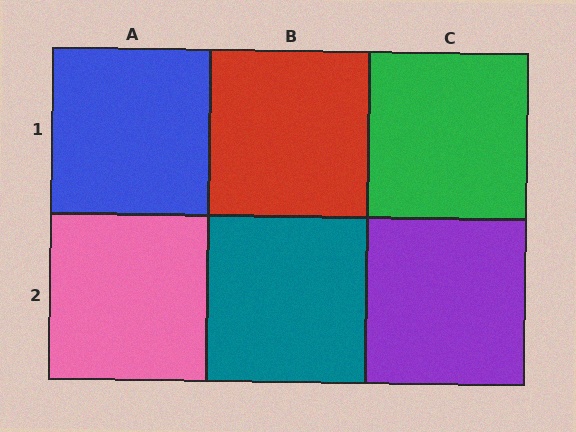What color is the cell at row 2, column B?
Teal.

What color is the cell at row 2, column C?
Purple.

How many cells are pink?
1 cell is pink.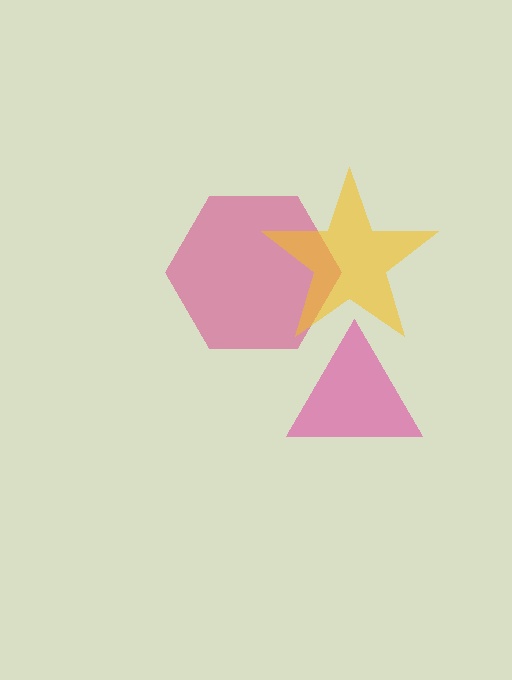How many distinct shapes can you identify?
There are 3 distinct shapes: a magenta hexagon, a yellow star, a pink triangle.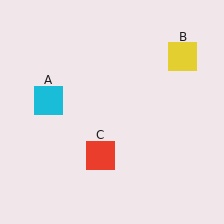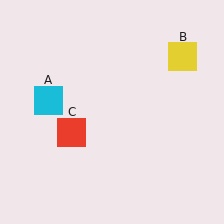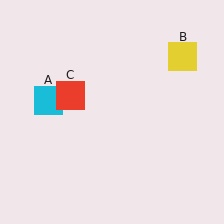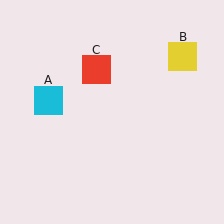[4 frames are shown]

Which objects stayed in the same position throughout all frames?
Cyan square (object A) and yellow square (object B) remained stationary.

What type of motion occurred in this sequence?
The red square (object C) rotated clockwise around the center of the scene.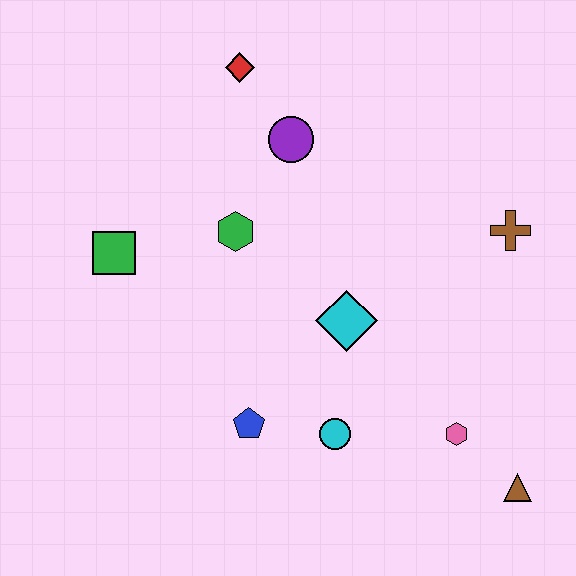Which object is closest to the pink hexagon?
The brown triangle is closest to the pink hexagon.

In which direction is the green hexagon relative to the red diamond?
The green hexagon is below the red diamond.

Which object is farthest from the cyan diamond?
The red diamond is farthest from the cyan diamond.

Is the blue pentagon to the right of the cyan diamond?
No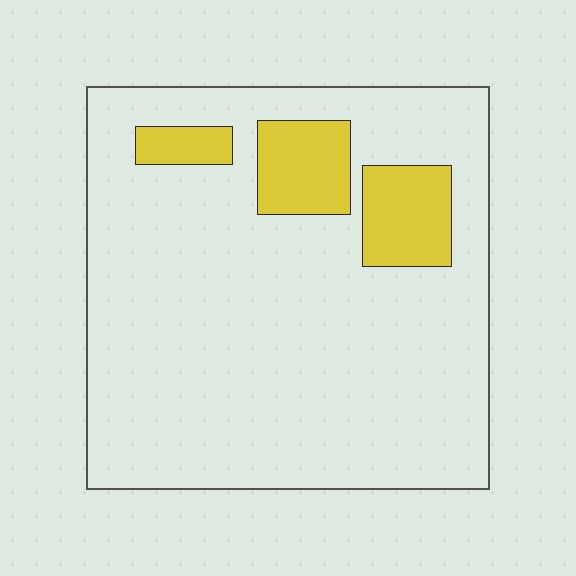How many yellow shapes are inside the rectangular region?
3.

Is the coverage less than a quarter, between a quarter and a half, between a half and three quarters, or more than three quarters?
Less than a quarter.